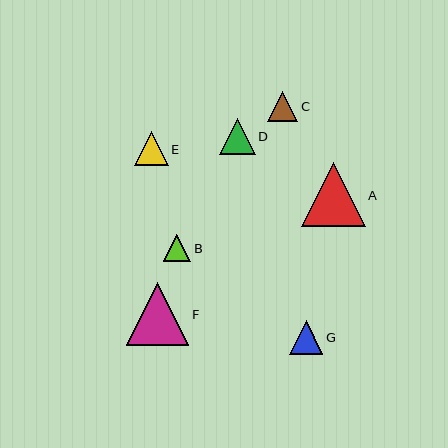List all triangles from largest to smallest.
From largest to smallest: A, F, D, E, G, C, B.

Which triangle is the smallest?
Triangle B is the smallest with a size of approximately 27 pixels.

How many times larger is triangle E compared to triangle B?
Triangle E is approximately 1.2 times the size of triangle B.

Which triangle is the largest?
Triangle A is the largest with a size of approximately 64 pixels.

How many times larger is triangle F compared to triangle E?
Triangle F is approximately 1.9 times the size of triangle E.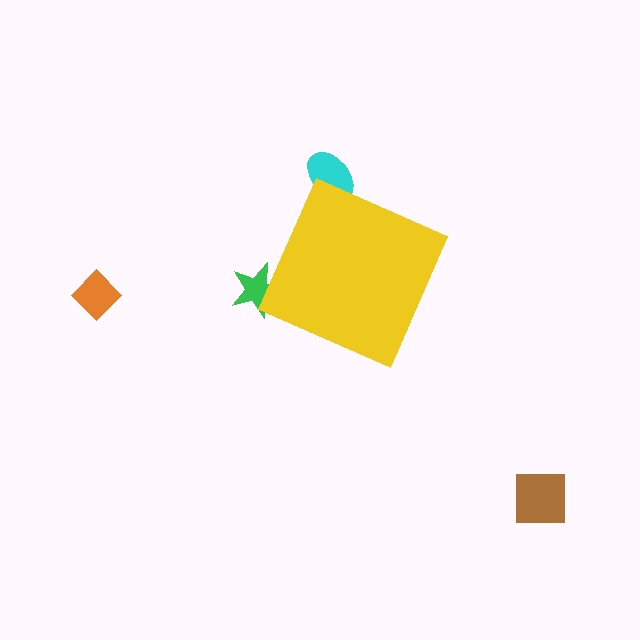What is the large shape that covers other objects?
A yellow diamond.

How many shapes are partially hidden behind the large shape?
2 shapes are partially hidden.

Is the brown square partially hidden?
No, the brown square is fully visible.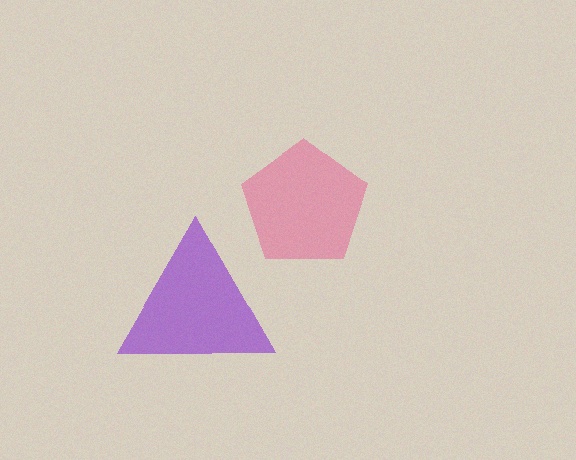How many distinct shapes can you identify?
There are 2 distinct shapes: a purple triangle, a pink pentagon.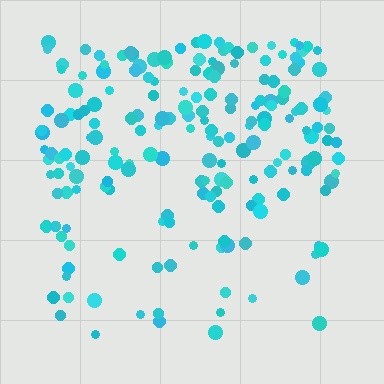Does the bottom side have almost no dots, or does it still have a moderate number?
Still a moderate number, just noticeably fewer than the top.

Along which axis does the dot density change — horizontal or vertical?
Vertical.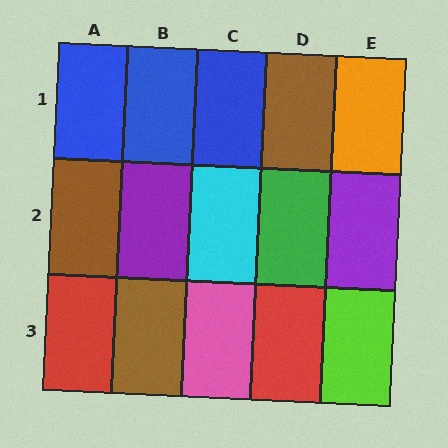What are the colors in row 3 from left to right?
Red, brown, pink, red, lime.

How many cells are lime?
1 cell is lime.